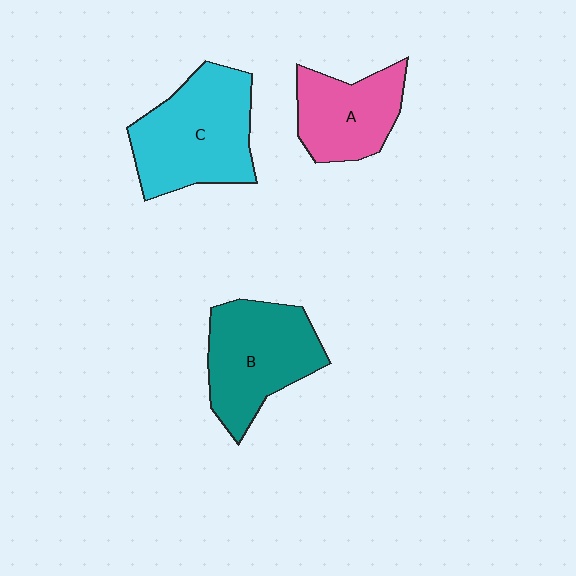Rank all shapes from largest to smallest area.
From largest to smallest: C (cyan), B (teal), A (pink).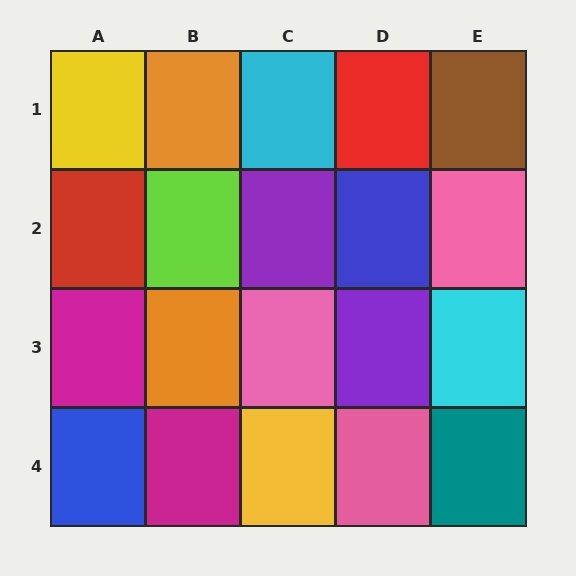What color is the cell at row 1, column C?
Cyan.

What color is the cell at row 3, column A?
Magenta.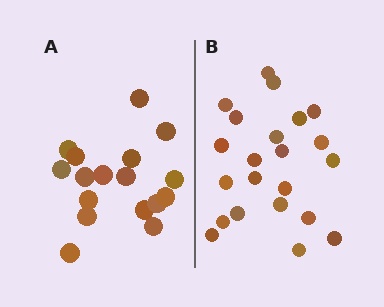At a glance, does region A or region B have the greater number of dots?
Region B (the right region) has more dots.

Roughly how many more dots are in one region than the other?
Region B has about 5 more dots than region A.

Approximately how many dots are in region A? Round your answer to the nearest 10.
About 20 dots. (The exact count is 17, which rounds to 20.)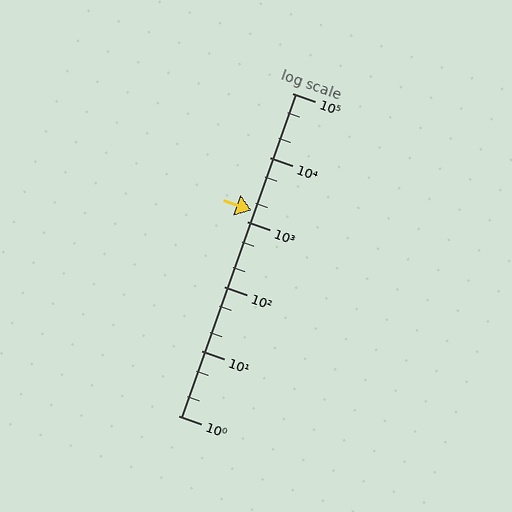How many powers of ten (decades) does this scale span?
The scale spans 5 decades, from 1 to 100000.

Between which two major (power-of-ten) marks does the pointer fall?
The pointer is between 1000 and 10000.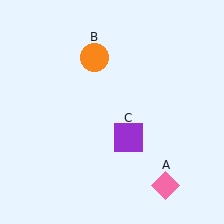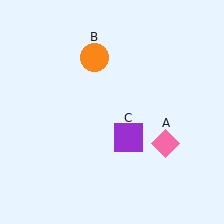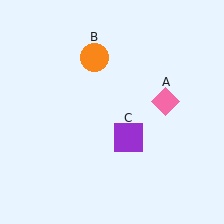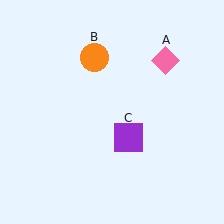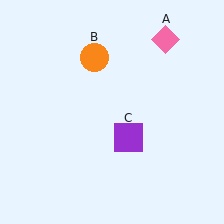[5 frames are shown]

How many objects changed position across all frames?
1 object changed position: pink diamond (object A).